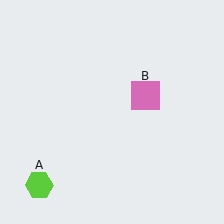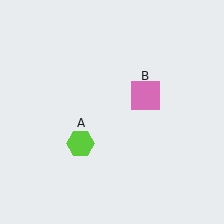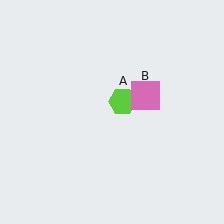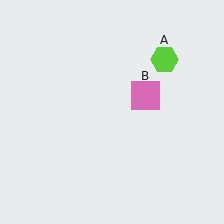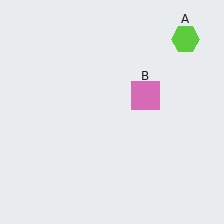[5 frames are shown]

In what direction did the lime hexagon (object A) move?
The lime hexagon (object A) moved up and to the right.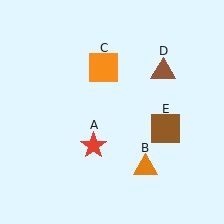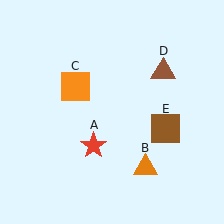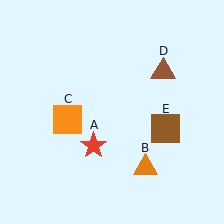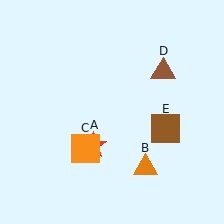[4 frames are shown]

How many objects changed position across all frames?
1 object changed position: orange square (object C).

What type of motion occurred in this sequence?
The orange square (object C) rotated counterclockwise around the center of the scene.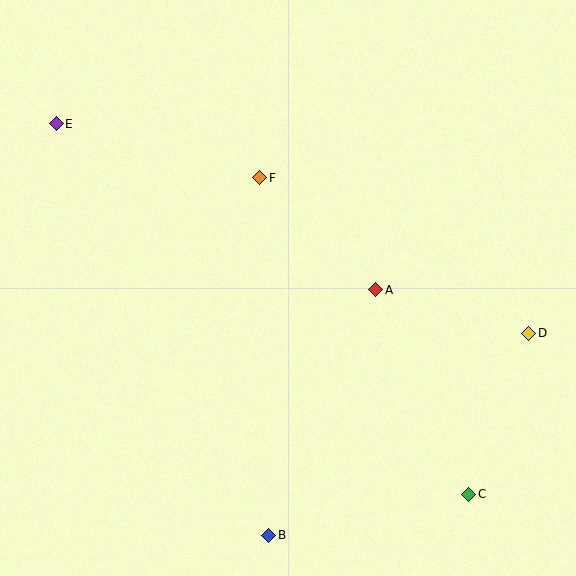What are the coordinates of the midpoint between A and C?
The midpoint between A and C is at (422, 392).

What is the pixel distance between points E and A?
The distance between E and A is 360 pixels.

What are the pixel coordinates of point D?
Point D is at (529, 333).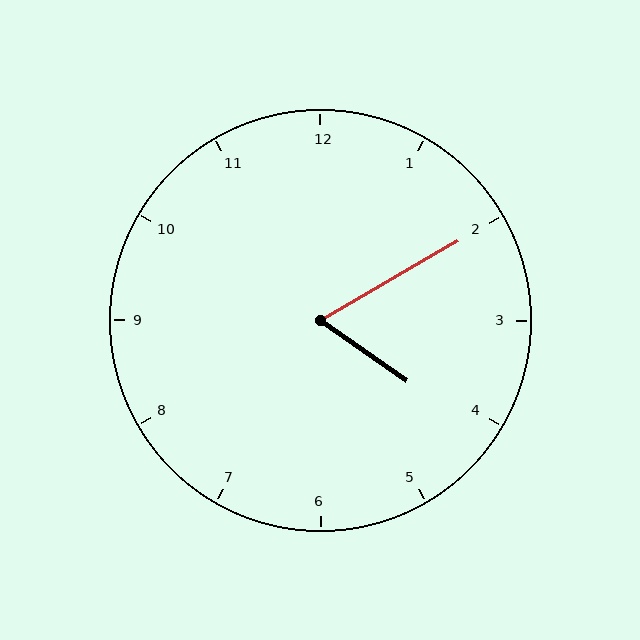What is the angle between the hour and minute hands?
Approximately 65 degrees.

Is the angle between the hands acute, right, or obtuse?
It is acute.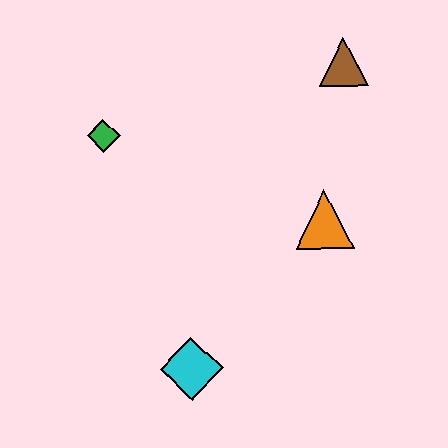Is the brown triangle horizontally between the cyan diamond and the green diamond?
No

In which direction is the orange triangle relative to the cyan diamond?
The orange triangle is above the cyan diamond.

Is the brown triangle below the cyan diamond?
No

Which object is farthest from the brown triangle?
The cyan diamond is farthest from the brown triangle.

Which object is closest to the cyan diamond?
The orange triangle is closest to the cyan diamond.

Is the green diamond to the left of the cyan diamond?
Yes